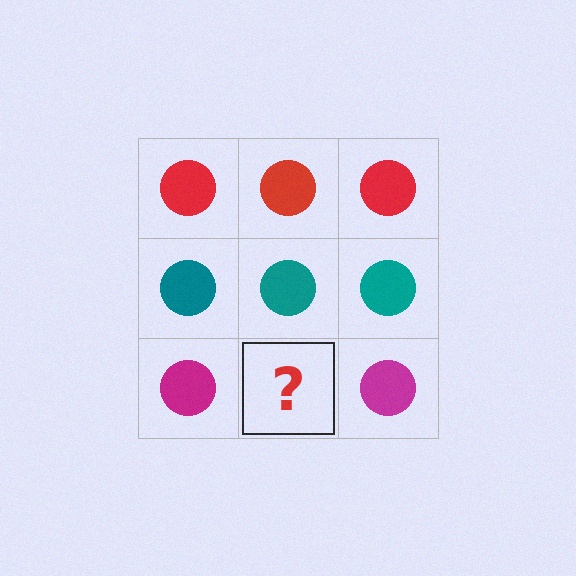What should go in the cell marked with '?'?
The missing cell should contain a magenta circle.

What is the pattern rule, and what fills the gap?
The rule is that each row has a consistent color. The gap should be filled with a magenta circle.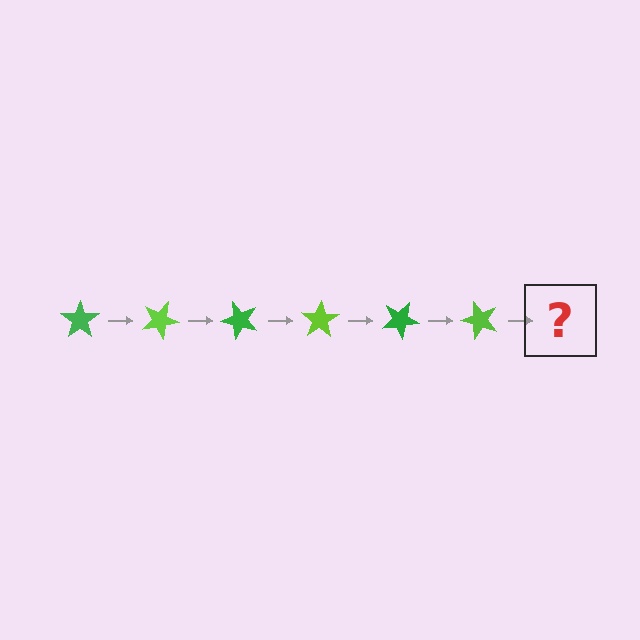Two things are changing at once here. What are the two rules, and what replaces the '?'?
The two rules are that it rotates 25 degrees each step and the color cycles through green and lime. The '?' should be a green star, rotated 150 degrees from the start.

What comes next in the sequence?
The next element should be a green star, rotated 150 degrees from the start.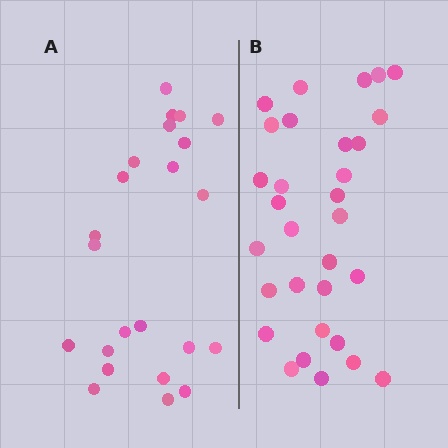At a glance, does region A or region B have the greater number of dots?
Region B (the right region) has more dots.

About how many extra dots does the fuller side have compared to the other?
Region B has roughly 8 or so more dots than region A.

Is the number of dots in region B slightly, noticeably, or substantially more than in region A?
Region B has noticeably more, but not dramatically so. The ratio is roughly 1.3 to 1.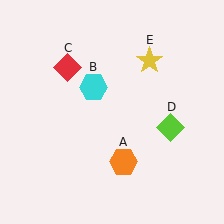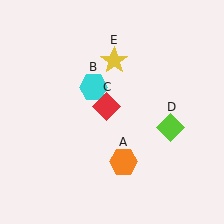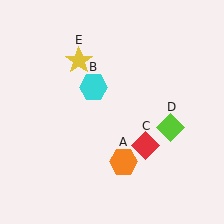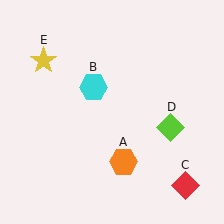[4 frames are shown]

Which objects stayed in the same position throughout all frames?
Orange hexagon (object A) and cyan hexagon (object B) and lime diamond (object D) remained stationary.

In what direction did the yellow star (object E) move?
The yellow star (object E) moved left.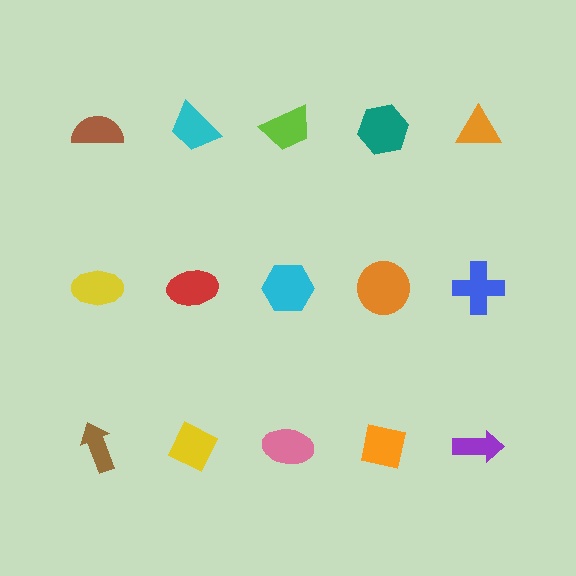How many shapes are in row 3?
5 shapes.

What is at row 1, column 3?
A lime trapezoid.